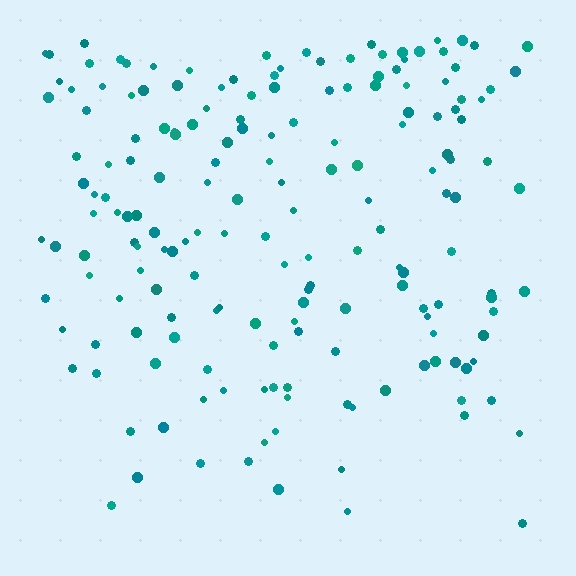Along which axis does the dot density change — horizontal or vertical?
Vertical.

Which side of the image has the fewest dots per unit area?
The bottom.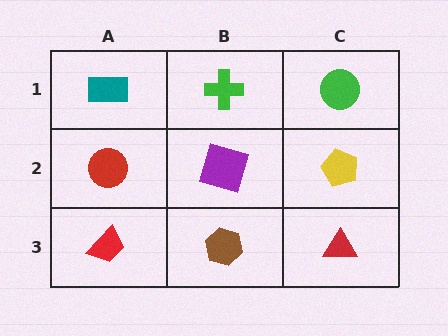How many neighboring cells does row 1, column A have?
2.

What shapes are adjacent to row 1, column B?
A purple square (row 2, column B), a teal rectangle (row 1, column A), a green circle (row 1, column C).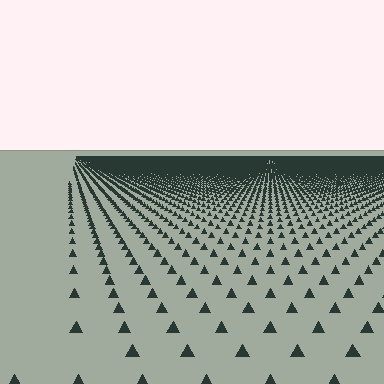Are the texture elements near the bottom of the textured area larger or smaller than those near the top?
Larger. Near the bottom, elements are closer to the viewer and appear at a bigger on-screen size.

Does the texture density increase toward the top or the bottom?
Density increases toward the top.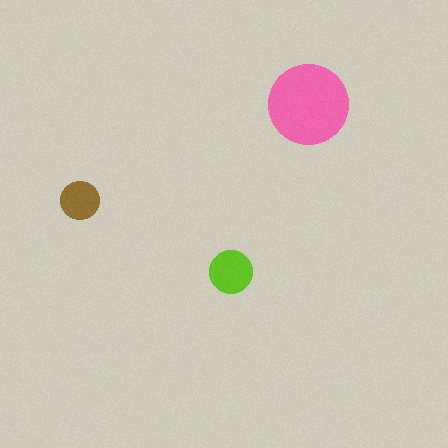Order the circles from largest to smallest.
the pink one, the lime one, the brown one.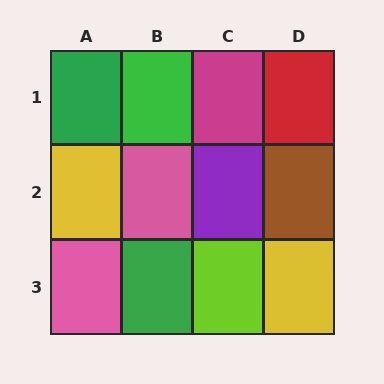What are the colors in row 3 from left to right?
Pink, green, lime, yellow.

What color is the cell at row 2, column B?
Pink.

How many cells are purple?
1 cell is purple.